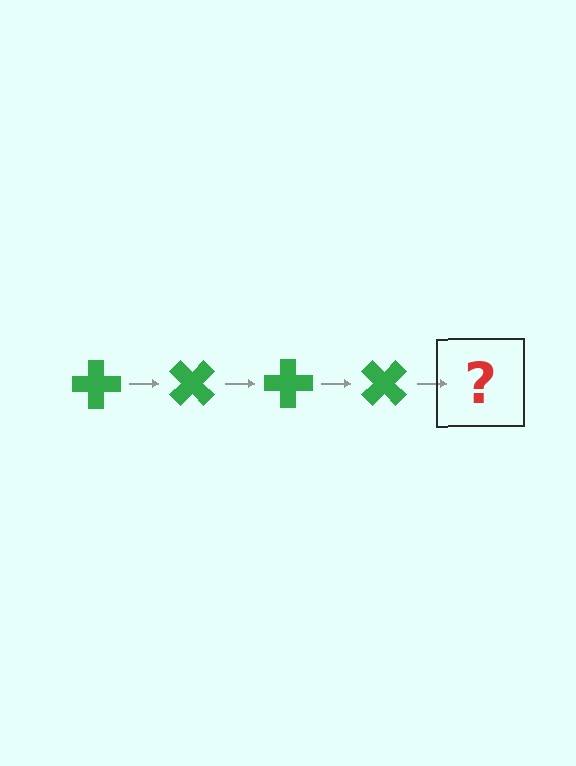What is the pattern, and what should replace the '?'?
The pattern is that the cross rotates 45 degrees each step. The '?' should be a green cross rotated 180 degrees.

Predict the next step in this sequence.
The next step is a green cross rotated 180 degrees.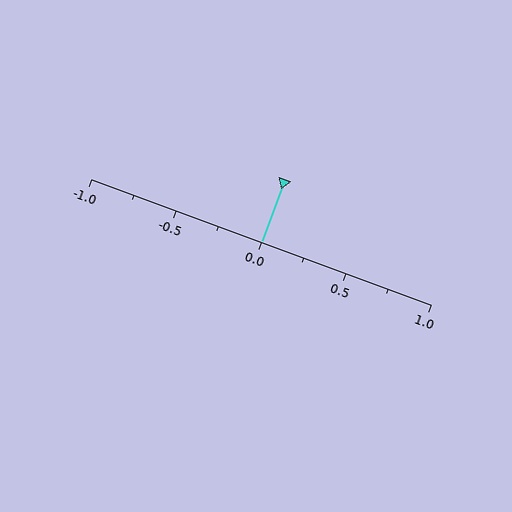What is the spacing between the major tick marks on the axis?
The major ticks are spaced 0.5 apart.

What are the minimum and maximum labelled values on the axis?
The axis runs from -1.0 to 1.0.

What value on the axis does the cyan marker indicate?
The marker indicates approximately 0.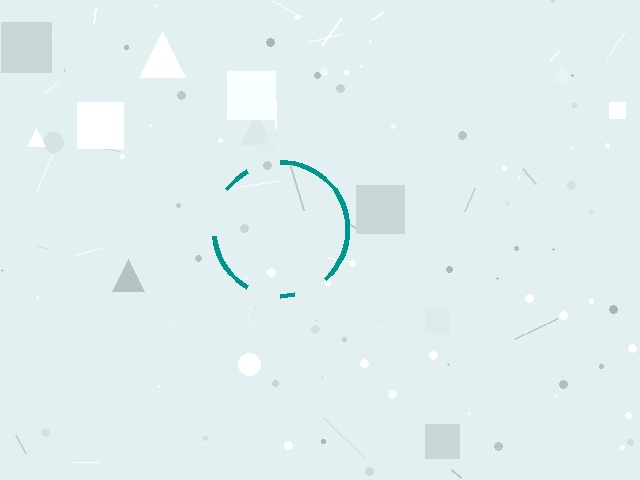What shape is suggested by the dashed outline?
The dashed outline suggests a circle.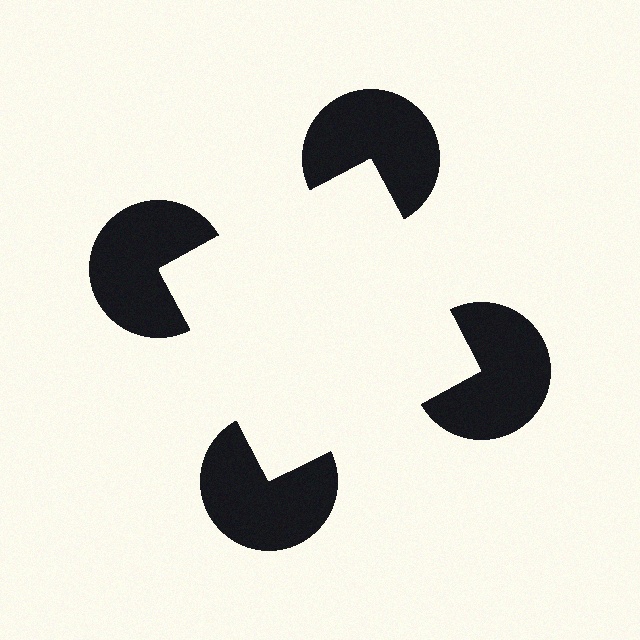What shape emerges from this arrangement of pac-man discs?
An illusory square — its edges are inferred from the aligned wedge cuts in the pac-man discs, not physically drawn.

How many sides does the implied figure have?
4 sides.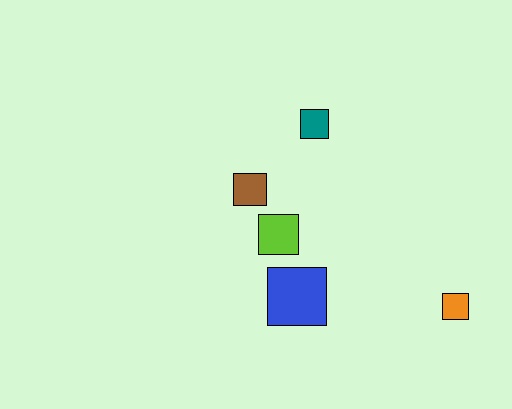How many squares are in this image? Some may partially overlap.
There are 5 squares.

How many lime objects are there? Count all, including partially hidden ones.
There is 1 lime object.